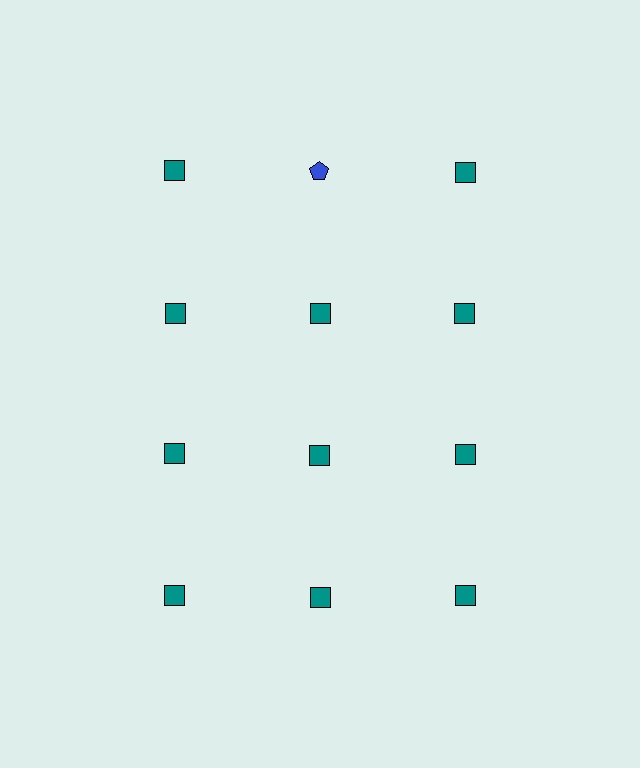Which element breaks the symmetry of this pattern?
The blue pentagon in the top row, second from left column breaks the symmetry. All other shapes are teal squares.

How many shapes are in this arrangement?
There are 12 shapes arranged in a grid pattern.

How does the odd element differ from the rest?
It differs in both color (blue instead of teal) and shape (pentagon instead of square).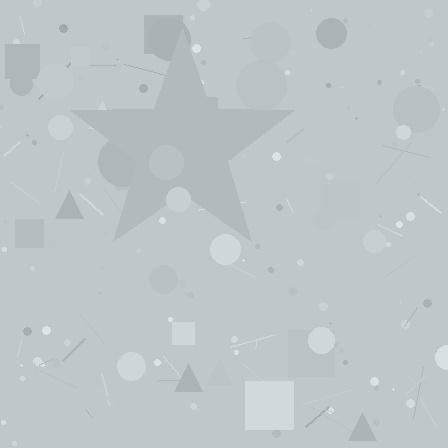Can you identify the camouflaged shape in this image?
The camouflaged shape is a star.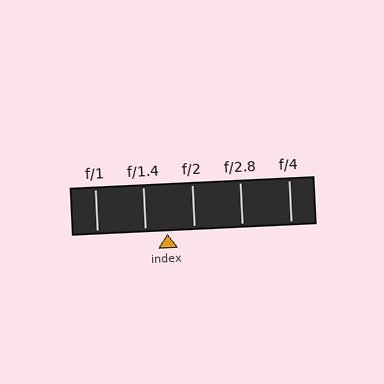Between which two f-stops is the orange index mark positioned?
The index mark is between f/1.4 and f/2.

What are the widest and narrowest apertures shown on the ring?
The widest aperture shown is f/1 and the narrowest is f/4.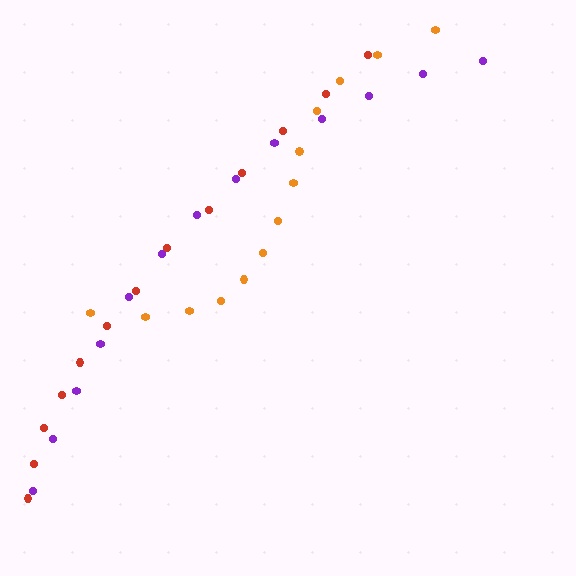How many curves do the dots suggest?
There are 3 distinct paths.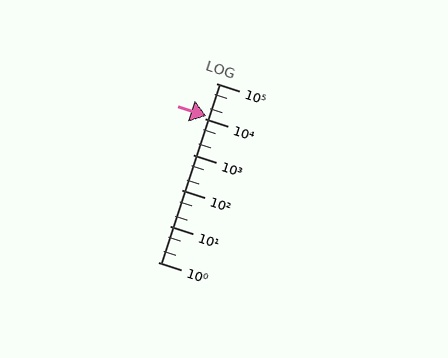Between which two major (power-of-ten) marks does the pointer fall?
The pointer is between 10000 and 100000.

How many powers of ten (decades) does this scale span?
The scale spans 5 decades, from 1 to 100000.